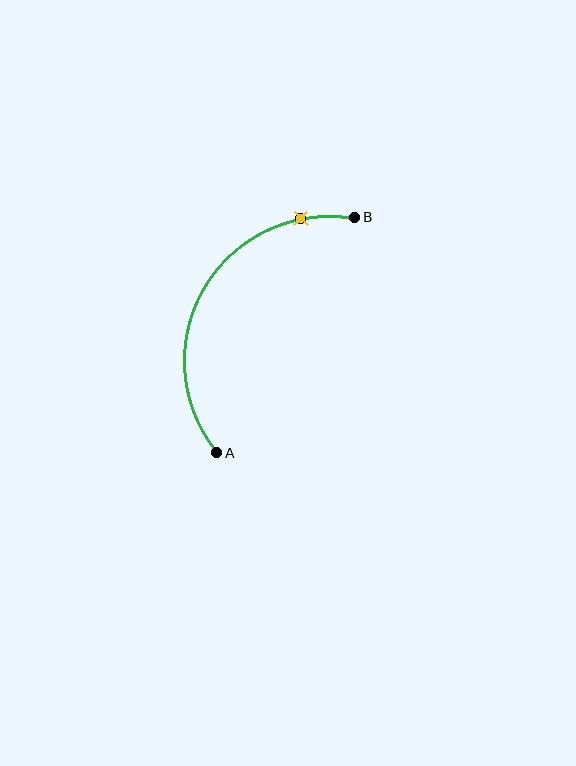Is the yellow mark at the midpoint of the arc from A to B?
No. The yellow mark lies on the arc but is closer to endpoint B. The arc midpoint would be at the point on the curve equidistant along the arc from both A and B.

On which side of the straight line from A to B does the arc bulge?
The arc bulges to the left of the straight line connecting A and B.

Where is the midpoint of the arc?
The arc midpoint is the point on the curve farthest from the straight line joining A and B. It sits to the left of that line.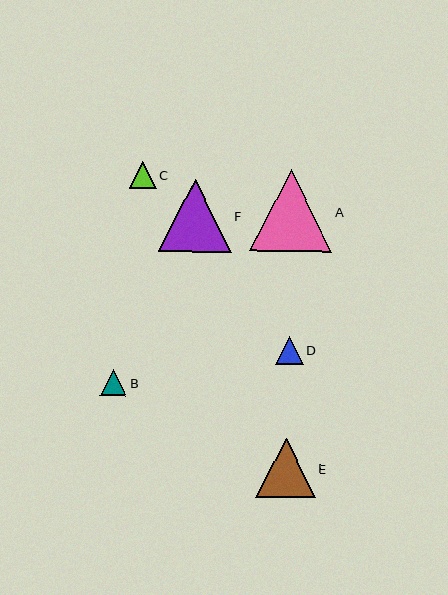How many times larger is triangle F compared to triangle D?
Triangle F is approximately 2.6 times the size of triangle D.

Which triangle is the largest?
Triangle A is the largest with a size of approximately 82 pixels.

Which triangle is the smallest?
Triangle B is the smallest with a size of approximately 26 pixels.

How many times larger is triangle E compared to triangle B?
Triangle E is approximately 2.3 times the size of triangle B.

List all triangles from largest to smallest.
From largest to smallest: A, F, E, D, C, B.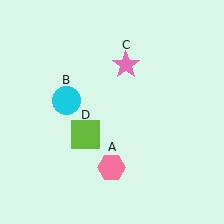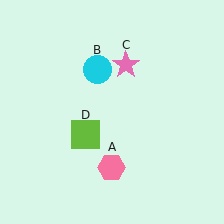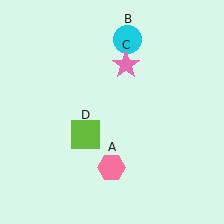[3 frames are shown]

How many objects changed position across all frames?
1 object changed position: cyan circle (object B).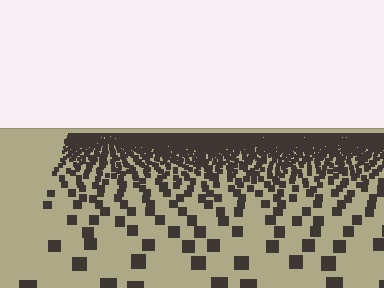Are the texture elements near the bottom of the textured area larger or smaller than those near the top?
Larger. Near the bottom, elements are closer to the viewer and appear at a bigger on-screen size.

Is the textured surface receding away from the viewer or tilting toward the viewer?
The surface is receding away from the viewer. Texture elements get smaller and denser toward the top.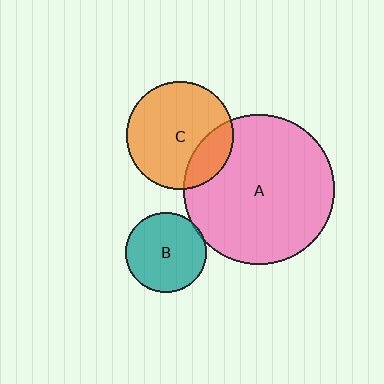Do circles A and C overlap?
Yes.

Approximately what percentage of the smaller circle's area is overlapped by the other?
Approximately 20%.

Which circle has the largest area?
Circle A (pink).